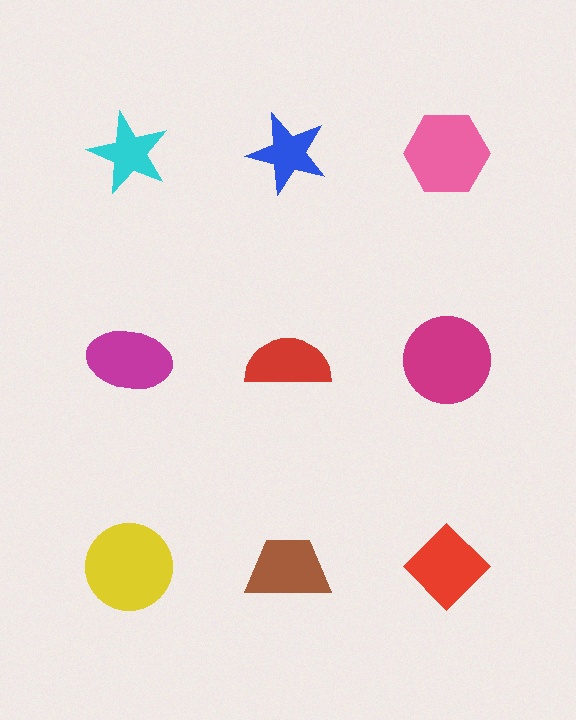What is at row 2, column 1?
A magenta ellipse.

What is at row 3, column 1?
A yellow circle.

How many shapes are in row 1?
3 shapes.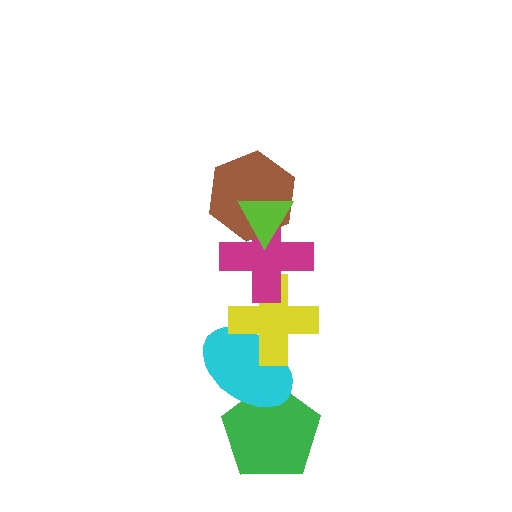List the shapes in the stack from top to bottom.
From top to bottom: the lime triangle, the brown hexagon, the magenta cross, the yellow cross, the cyan ellipse, the green pentagon.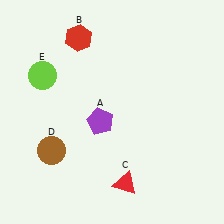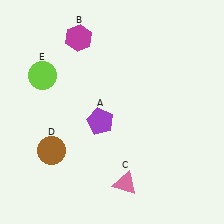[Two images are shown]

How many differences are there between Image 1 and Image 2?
There are 2 differences between the two images.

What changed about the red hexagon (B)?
In Image 1, B is red. In Image 2, it changed to magenta.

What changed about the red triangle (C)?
In Image 1, C is red. In Image 2, it changed to pink.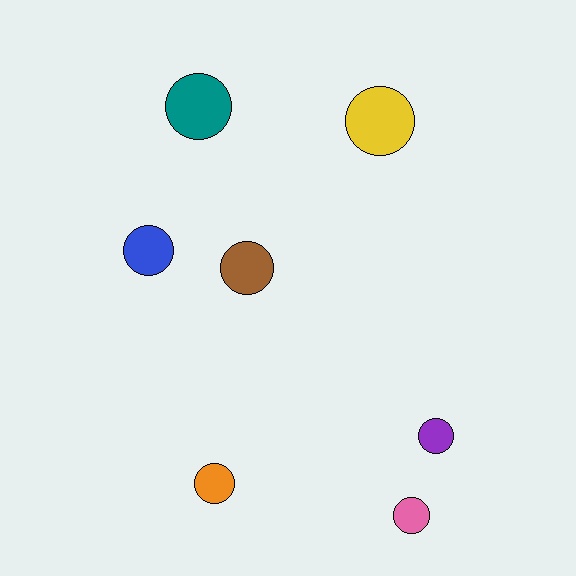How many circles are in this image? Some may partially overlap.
There are 7 circles.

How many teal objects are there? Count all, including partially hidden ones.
There is 1 teal object.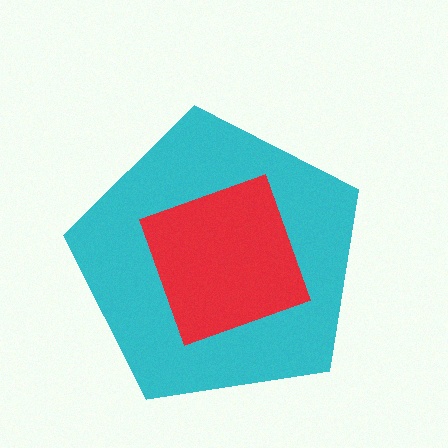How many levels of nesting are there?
2.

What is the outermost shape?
The cyan pentagon.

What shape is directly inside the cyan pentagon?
The red diamond.